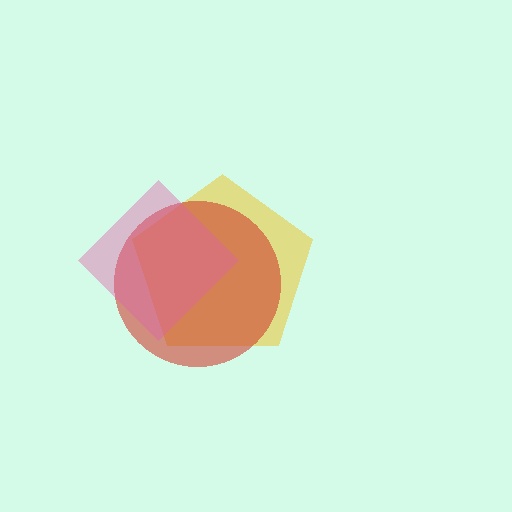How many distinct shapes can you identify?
There are 3 distinct shapes: a yellow pentagon, a red circle, a pink diamond.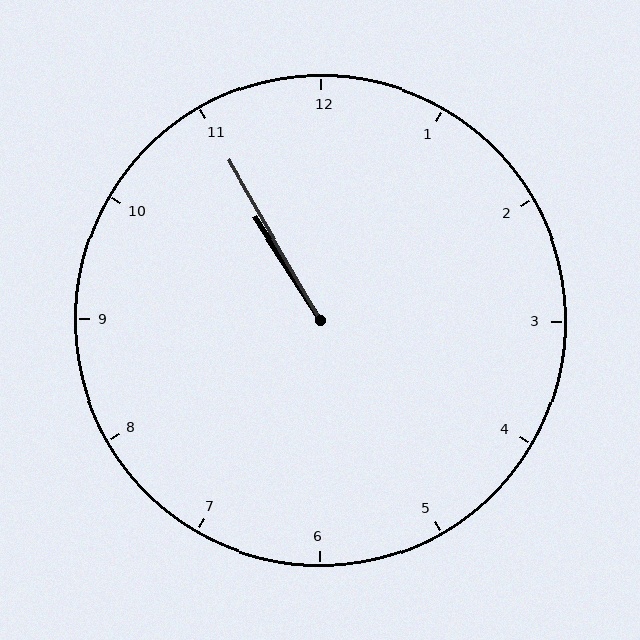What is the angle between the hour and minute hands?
Approximately 2 degrees.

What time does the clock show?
10:55.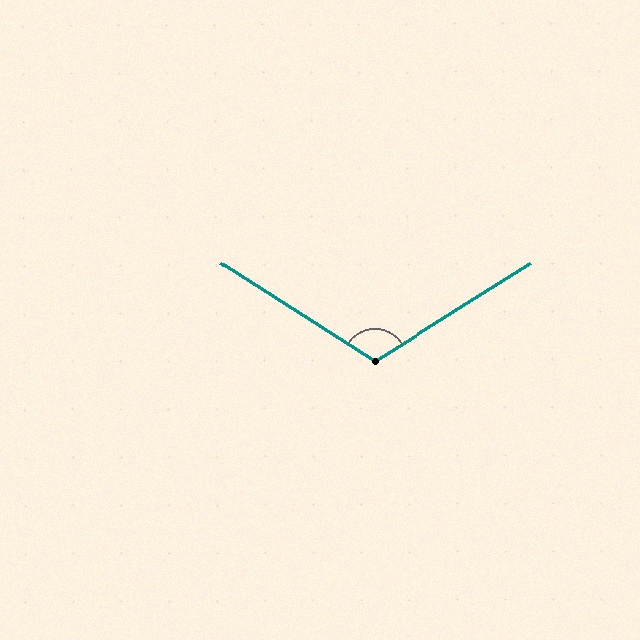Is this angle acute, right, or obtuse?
It is obtuse.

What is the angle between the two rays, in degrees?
Approximately 116 degrees.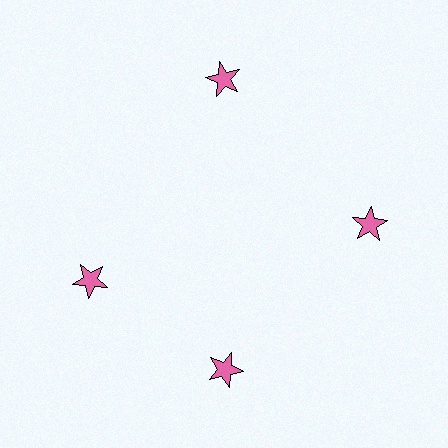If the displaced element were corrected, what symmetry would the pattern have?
It would have 4-fold rotational symmetry — the pattern would map onto itself every 90 degrees.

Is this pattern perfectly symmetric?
No. The 4 pink stars are arranged in a ring, but one element near the 9 o'clock position is rotated out of alignment along the ring, breaking the 4-fold rotational symmetry.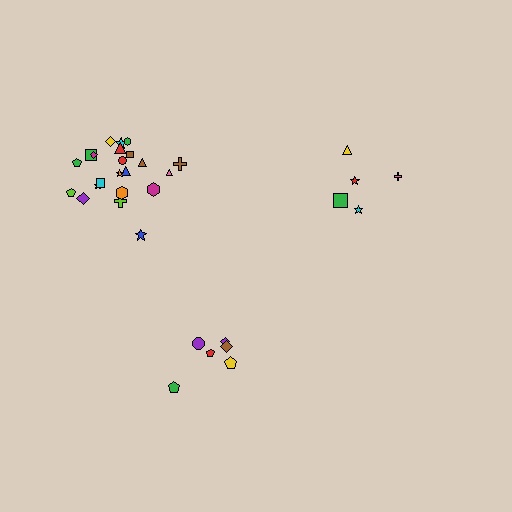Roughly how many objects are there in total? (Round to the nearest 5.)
Roughly 35 objects in total.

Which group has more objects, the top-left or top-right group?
The top-left group.